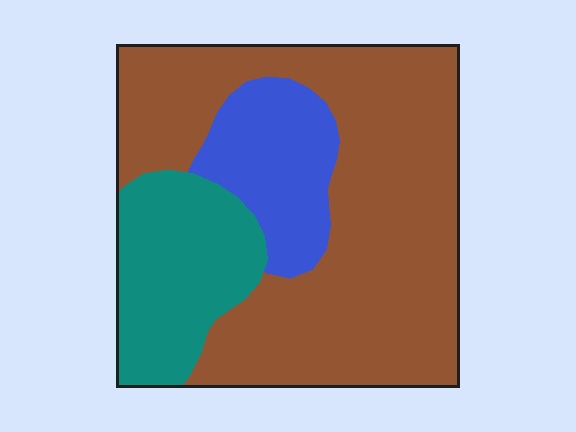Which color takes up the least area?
Blue, at roughly 15%.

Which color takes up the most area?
Brown, at roughly 65%.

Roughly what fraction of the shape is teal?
Teal covers 21% of the shape.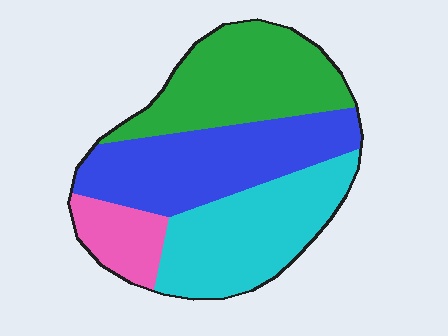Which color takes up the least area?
Pink, at roughly 10%.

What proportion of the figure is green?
Green covers 29% of the figure.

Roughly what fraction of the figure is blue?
Blue covers about 30% of the figure.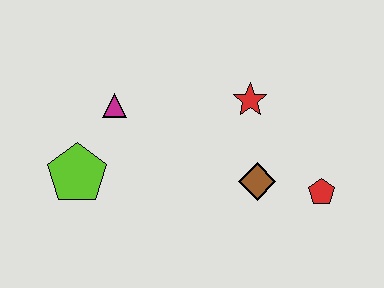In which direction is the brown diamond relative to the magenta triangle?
The brown diamond is to the right of the magenta triangle.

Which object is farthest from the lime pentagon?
The red pentagon is farthest from the lime pentagon.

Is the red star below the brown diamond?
No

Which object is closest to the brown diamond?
The red pentagon is closest to the brown diamond.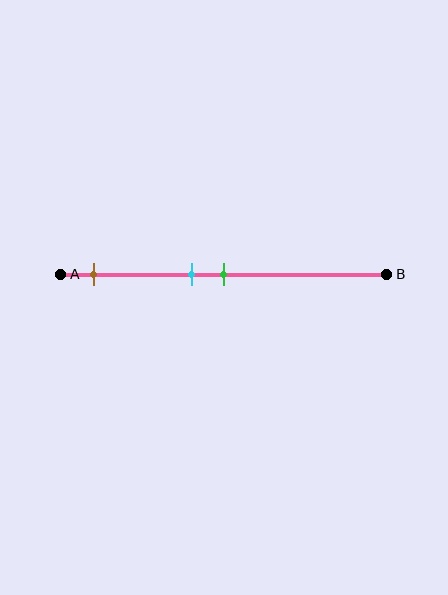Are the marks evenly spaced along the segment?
No, the marks are not evenly spaced.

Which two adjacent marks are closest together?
The cyan and green marks are the closest adjacent pair.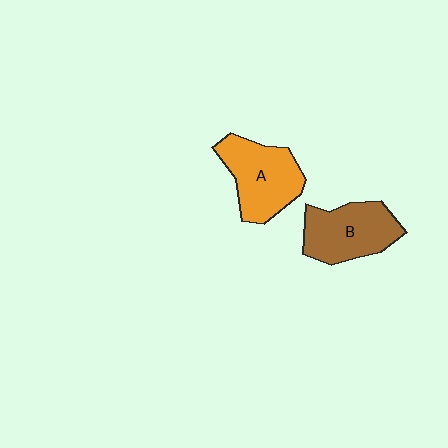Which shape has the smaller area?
Shape B (brown).